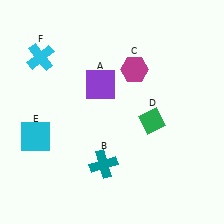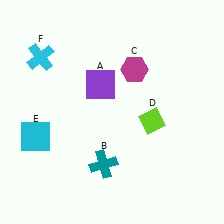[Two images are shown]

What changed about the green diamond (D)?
In Image 1, D is green. In Image 2, it changed to lime.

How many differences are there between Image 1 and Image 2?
There is 1 difference between the two images.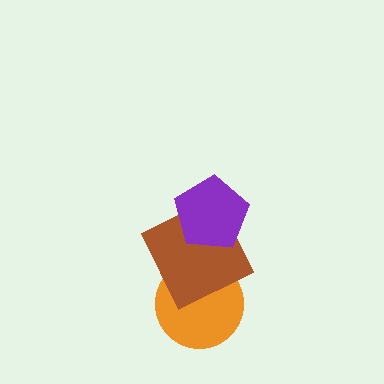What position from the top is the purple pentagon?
The purple pentagon is 1st from the top.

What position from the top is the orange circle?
The orange circle is 3rd from the top.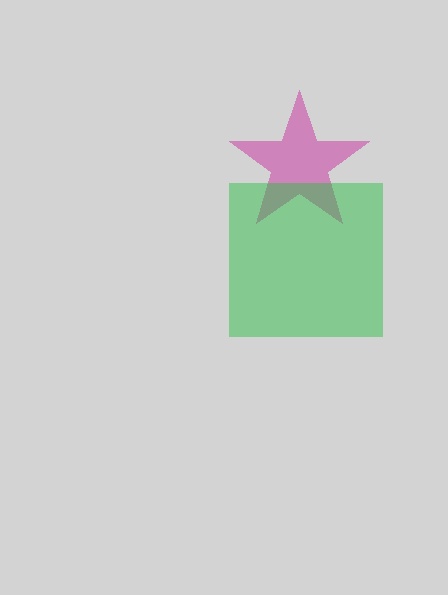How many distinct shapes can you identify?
There are 2 distinct shapes: a magenta star, a green square.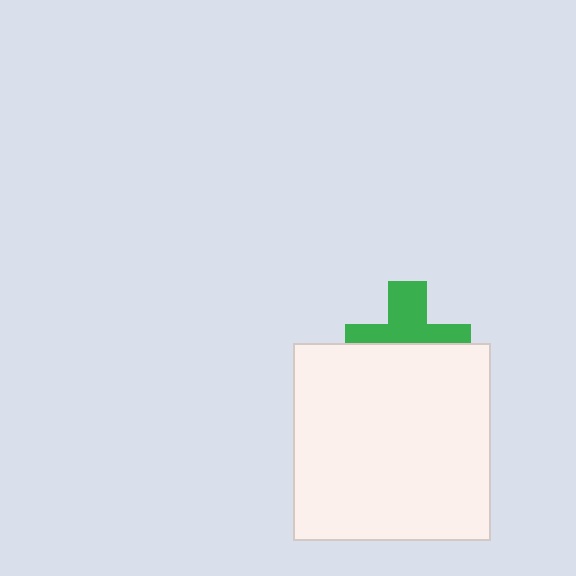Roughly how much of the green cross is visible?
About half of it is visible (roughly 50%).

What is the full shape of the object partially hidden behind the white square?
The partially hidden object is a green cross.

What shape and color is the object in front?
The object in front is a white square.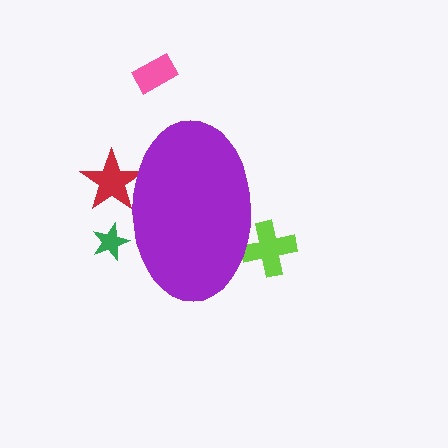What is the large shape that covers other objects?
A purple ellipse.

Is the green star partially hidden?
Yes, the green star is partially hidden behind the purple ellipse.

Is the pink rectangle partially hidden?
No, the pink rectangle is fully visible.